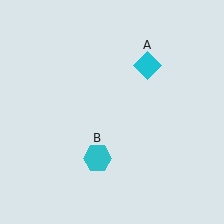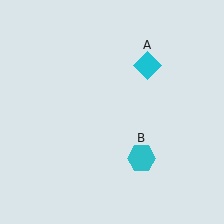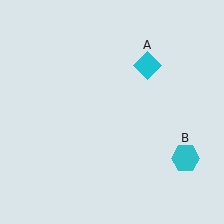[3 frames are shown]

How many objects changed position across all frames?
1 object changed position: cyan hexagon (object B).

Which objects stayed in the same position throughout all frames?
Cyan diamond (object A) remained stationary.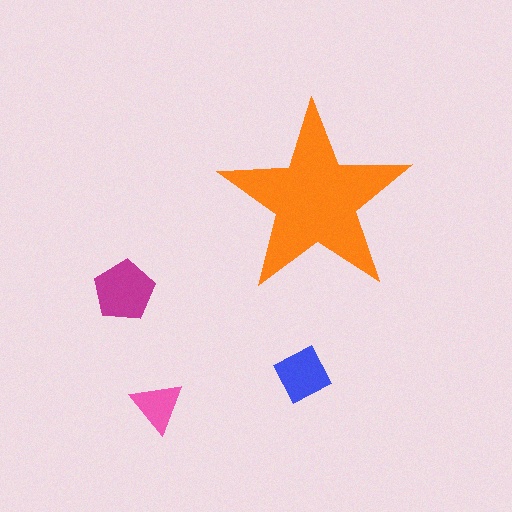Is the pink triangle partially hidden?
No, the pink triangle is fully visible.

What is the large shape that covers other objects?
An orange star.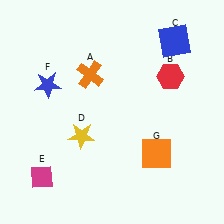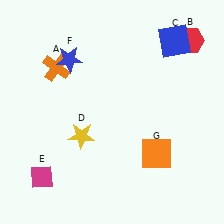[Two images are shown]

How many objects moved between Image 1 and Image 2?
3 objects moved between the two images.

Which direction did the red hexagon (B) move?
The red hexagon (B) moved up.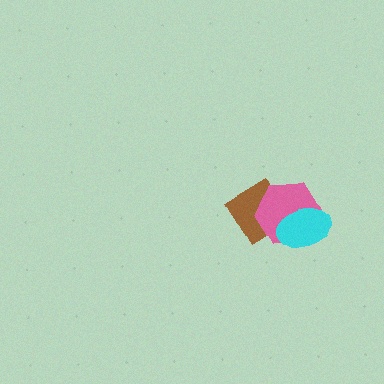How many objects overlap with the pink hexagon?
2 objects overlap with the pink hexagon.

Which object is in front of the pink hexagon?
The cyan ellipse is in front of the pink hexagon.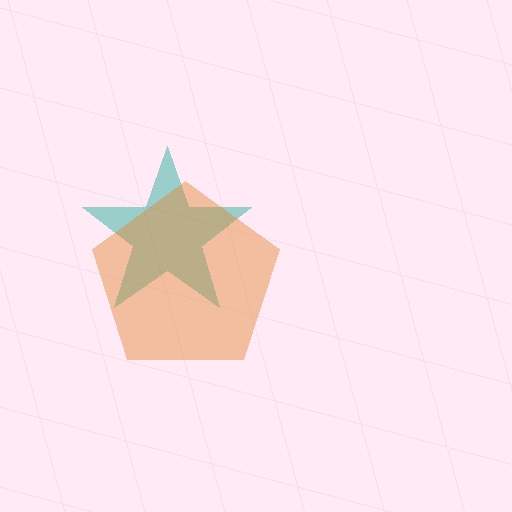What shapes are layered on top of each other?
The layered shapes are: a teal star, an orange pentagon.